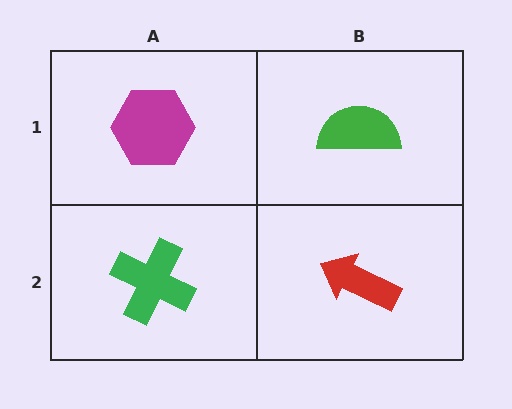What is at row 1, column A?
A magenta hexagon.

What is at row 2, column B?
A red arrow.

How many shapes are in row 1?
2 shapes.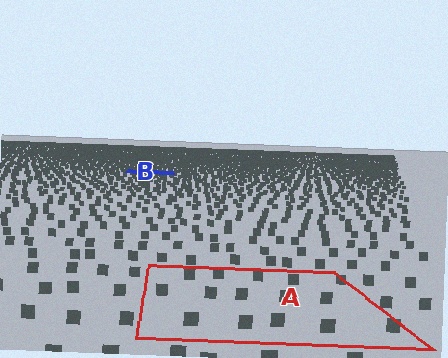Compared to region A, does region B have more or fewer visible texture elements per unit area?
Region B has more texture elements per unit area — they are packed more densely because it is farther away.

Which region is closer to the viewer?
Region A is closer. The texture elements there are larger and more spread out.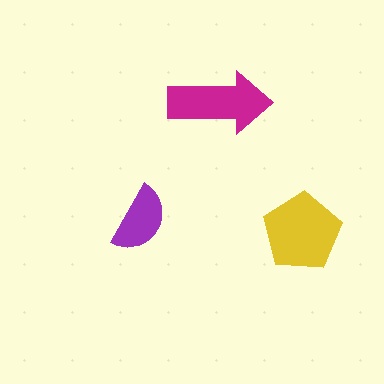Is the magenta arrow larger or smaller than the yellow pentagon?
Smaller.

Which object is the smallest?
The purple semicircle.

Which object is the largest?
The yellow pentagon.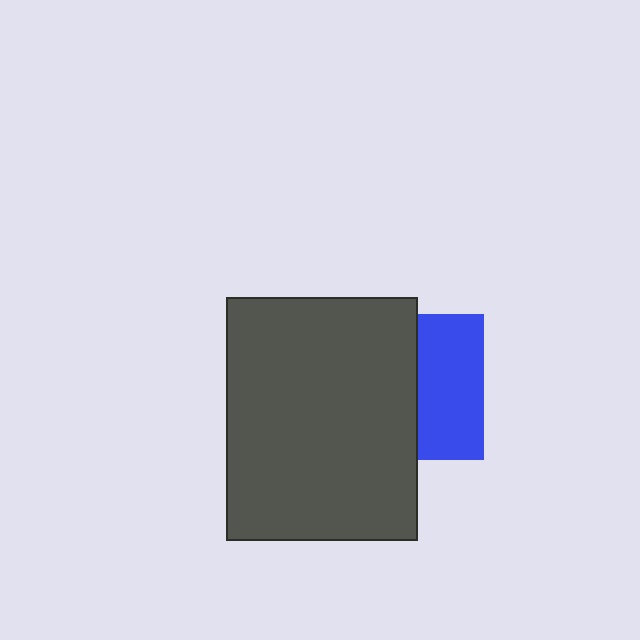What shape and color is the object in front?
The object in front is a dark gray rectangle.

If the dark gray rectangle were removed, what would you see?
You would see the complete blue square.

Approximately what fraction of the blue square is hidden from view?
Roughly 54% of the blue square is hidden behind the dark gray rectangle.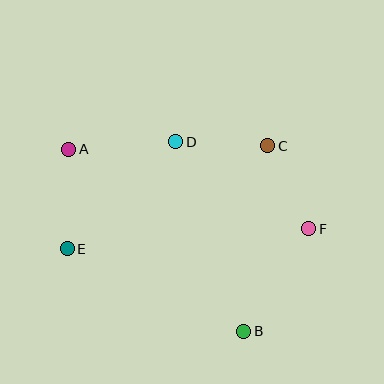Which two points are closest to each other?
Points C and D are closest to each other.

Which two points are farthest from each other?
Points A and F are farthest from each other.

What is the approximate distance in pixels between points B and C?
The distance between B and C is approximately 187 pixels.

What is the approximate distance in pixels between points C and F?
The distance between C and F is approximately 93 pixels.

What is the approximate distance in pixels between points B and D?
The distance between B and D is approximately 202 pixels.